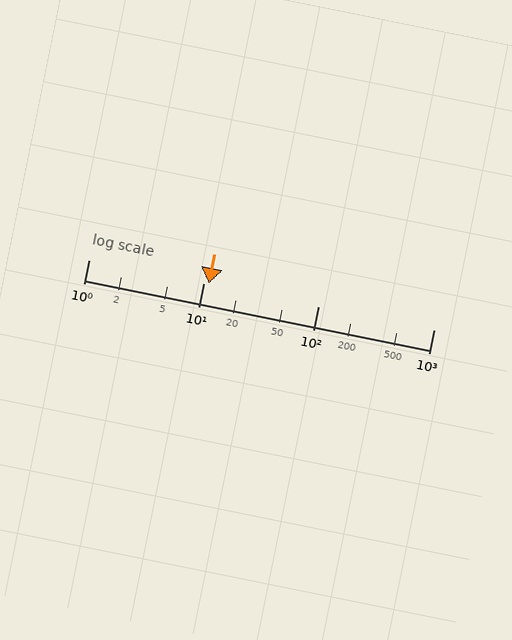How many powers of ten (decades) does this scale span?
The scale spans 3 decades, from 1 to 1000.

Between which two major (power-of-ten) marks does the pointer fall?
The pointer is between 10 and 100.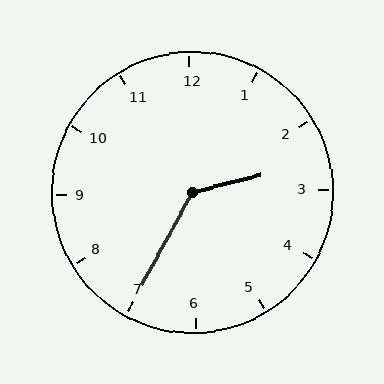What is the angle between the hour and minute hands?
Approximately 132 degrees.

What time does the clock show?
2:35.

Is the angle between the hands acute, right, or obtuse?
It is obtuse.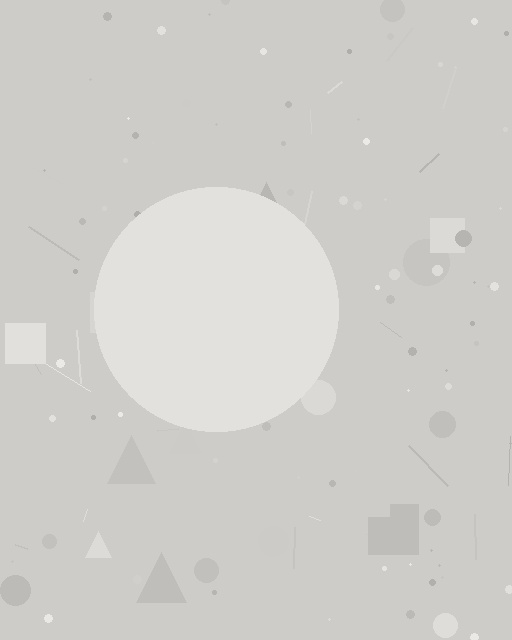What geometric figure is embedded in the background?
A circle is embedded in the background.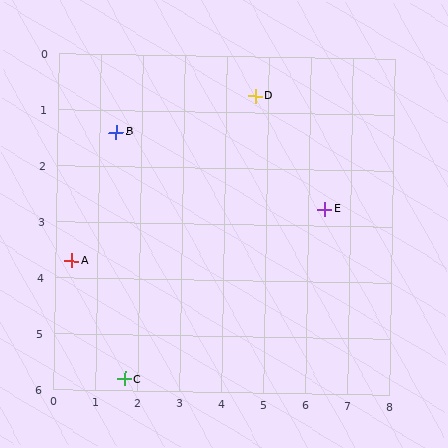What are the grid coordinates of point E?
Point E is at approximately (6.4, 2.7).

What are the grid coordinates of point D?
Point D is at approximately (4.7, 0.7).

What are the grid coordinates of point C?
Point C is at approximately (1.7, 5.8).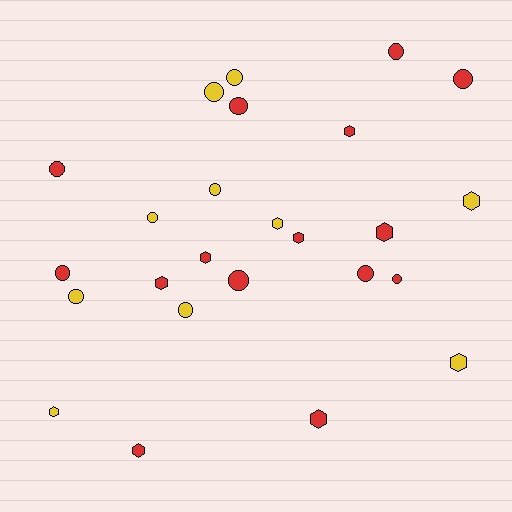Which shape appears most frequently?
Circle, with 14 objects.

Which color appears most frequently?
Red, with 15 objects.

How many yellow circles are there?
There are 6 yellow circles.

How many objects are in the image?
There are 25 objects.